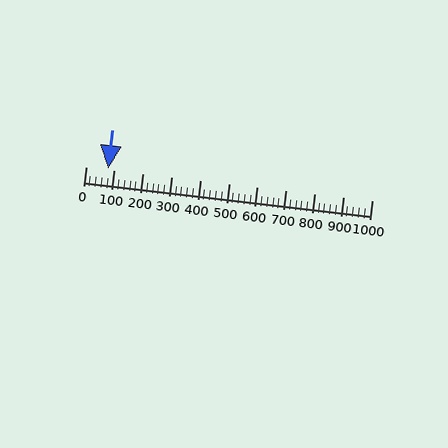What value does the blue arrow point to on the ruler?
The blue arrow points to approximately 79.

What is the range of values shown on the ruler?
The ruler shows values from 0 to 1000.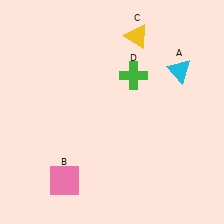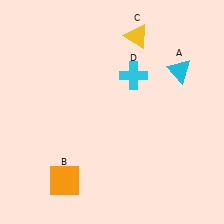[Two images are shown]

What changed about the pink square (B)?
In Image 1, B is pink. In Image 2, it changed to orange.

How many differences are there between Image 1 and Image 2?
There are 2 differences between the two images.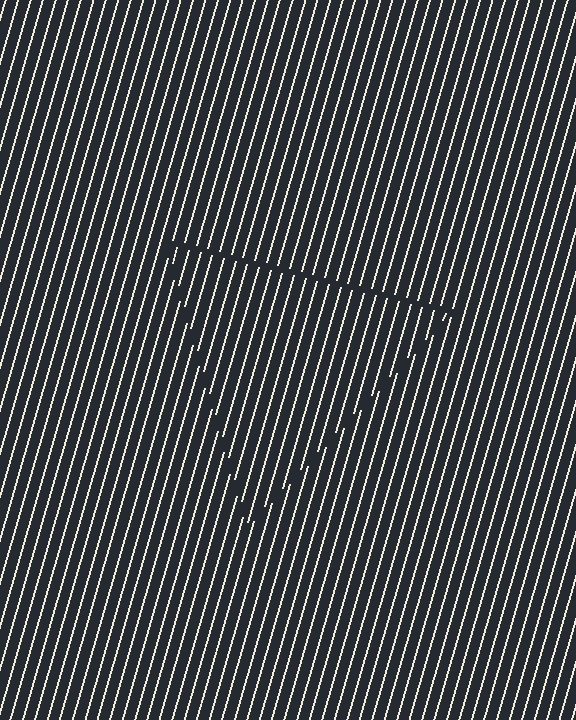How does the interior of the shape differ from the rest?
The interior of the shape contains the same grating, shifted by half a period — the contour is defined by the phase discontinuity where line-ends from the inner and outer gratings abut.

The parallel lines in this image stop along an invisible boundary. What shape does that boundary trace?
An illusory triangle. The interior of the shape contains the same grating, shifted by half a period — the contour is defined by the phase discontinuity where line-ends from the inner and outer gratings abut.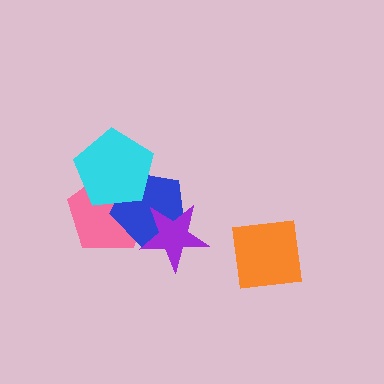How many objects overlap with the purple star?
2 objects overlap with the purple star.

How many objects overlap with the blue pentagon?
3 objects overlap with the blue pentagon.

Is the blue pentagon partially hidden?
Yes, it is partially covered by another shape.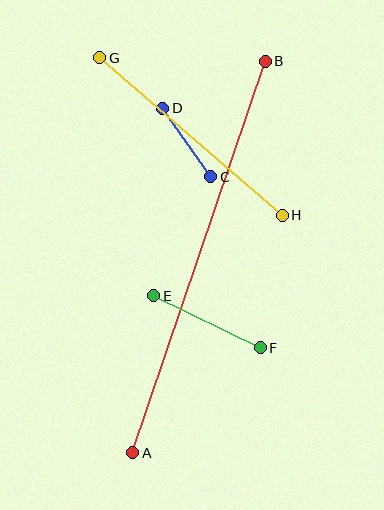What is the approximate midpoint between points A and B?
The midpoint is at approximately (199, 257) pixels.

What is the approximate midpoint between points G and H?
The midpoint is at approximately (191, 136) pixels.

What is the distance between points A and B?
The distance is approximately 413 pixels.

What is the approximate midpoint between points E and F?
The midpoint is at approximately (207, 322) pixels.